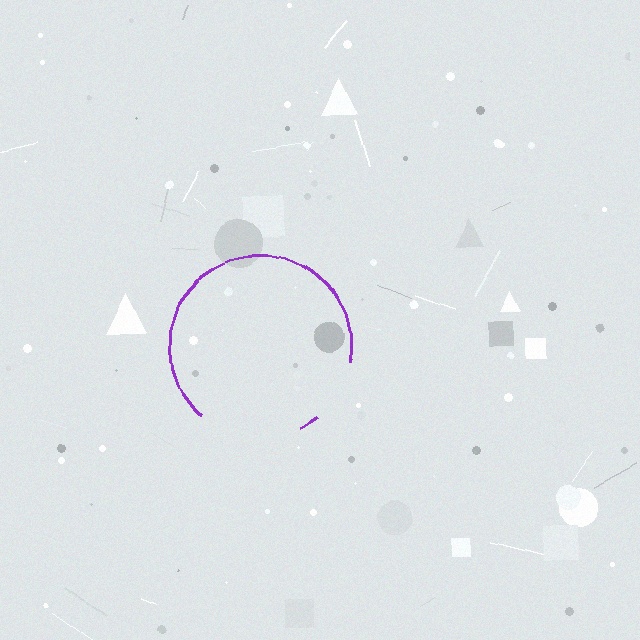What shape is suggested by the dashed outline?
The dashed outline suggests a circle.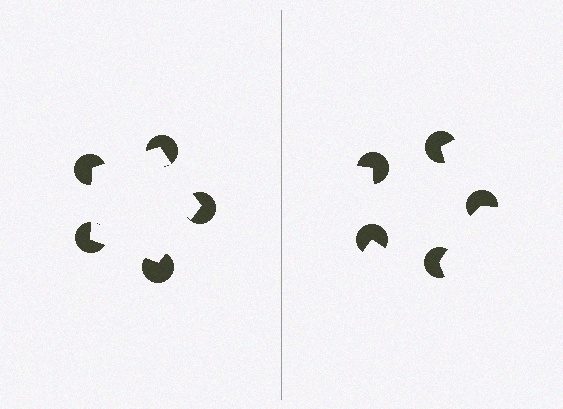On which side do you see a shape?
An illusory pentagon appears on the left side. On the right side the wedge cuts are rotated, so no coherent shape forms.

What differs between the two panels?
The pac-man discs are positioned identically on both sides; only the wedge orientations differ. On the left they align to a pentagon; on the right they are misaligned.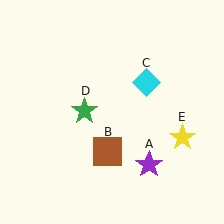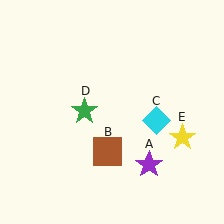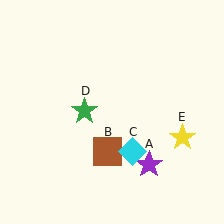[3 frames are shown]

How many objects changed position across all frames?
1 object changed position: cyan diamond (object C).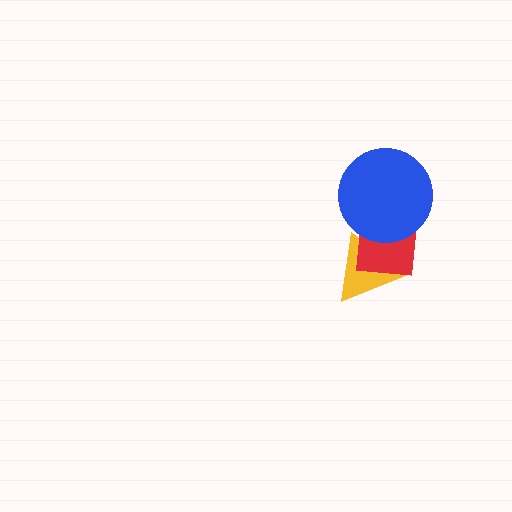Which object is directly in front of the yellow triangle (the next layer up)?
The red rectangle is directly in front of the yellow triangle.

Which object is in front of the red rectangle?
The blue circle is in front of the red rectangle.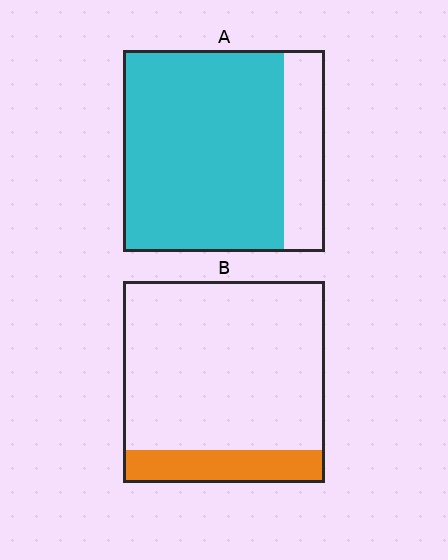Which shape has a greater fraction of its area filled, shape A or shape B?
Shape A.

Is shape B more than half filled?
No.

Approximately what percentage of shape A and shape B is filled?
A is approximately 80% and B is approximately 15%.